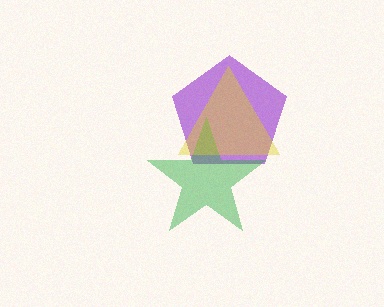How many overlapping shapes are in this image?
There are 3 overlapping shapes in the image.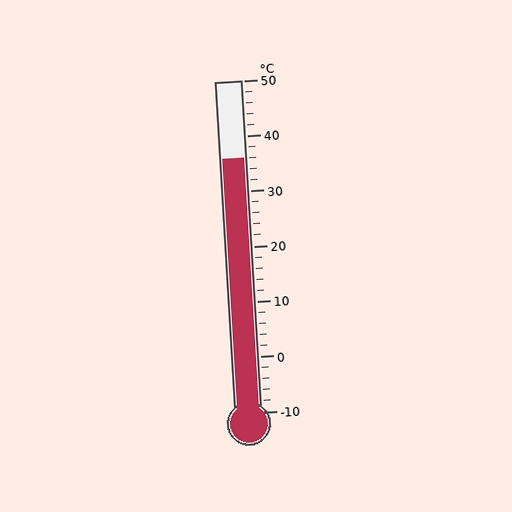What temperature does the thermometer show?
The thermometer shows approximately 36°C.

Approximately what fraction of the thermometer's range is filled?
The thermometer is filled to approximately 75% of its range.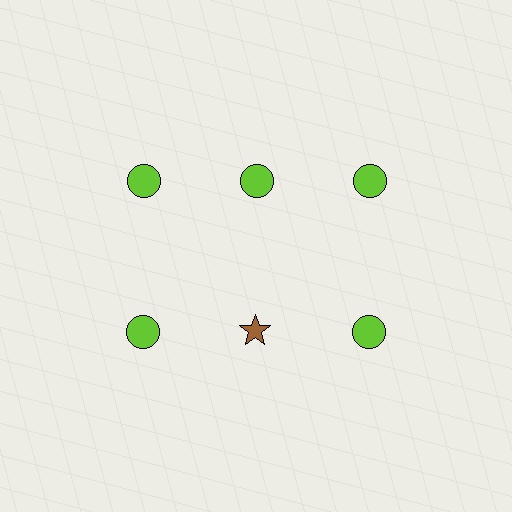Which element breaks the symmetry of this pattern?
The brown star in the second row, second from left column breaks the symmetry. All other shapes are lime circles.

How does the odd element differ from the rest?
It differs in both color (brown instead of lime) and shape (star instead of circle).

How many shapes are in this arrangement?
There are 6 shapes arranged in a grid pattern.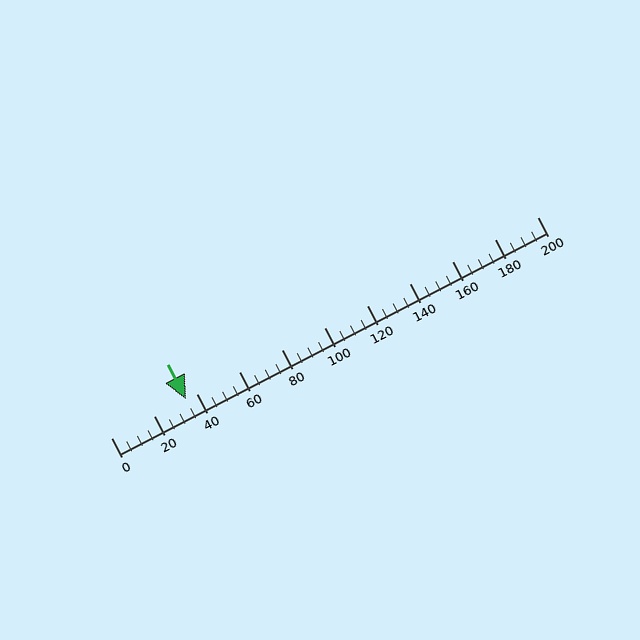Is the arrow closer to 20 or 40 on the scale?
The arrow is closer to 40.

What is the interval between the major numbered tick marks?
The major tick marks are spaced 20 units apart.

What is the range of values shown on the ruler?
The ruler shows values from 0 to 200.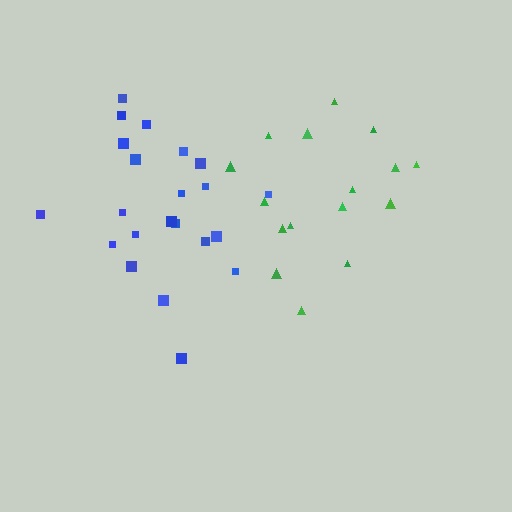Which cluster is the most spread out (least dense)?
Green.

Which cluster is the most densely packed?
Blue.